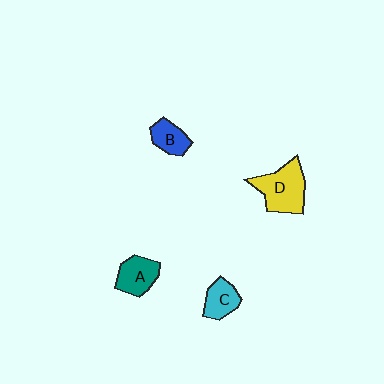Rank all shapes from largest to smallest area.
From largest to smallest: D (yellow), A (teal), C (cyan), B (blue).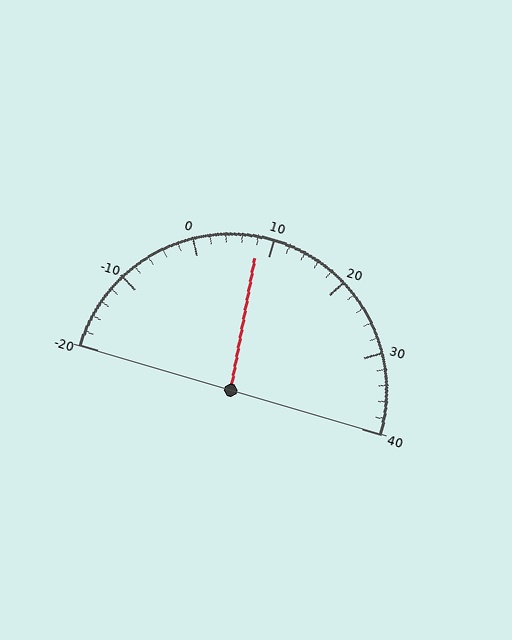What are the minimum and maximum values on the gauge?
The gauge ranges from -20 to 40.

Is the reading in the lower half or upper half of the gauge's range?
The reading is in the lower half of the range (-20 to 40).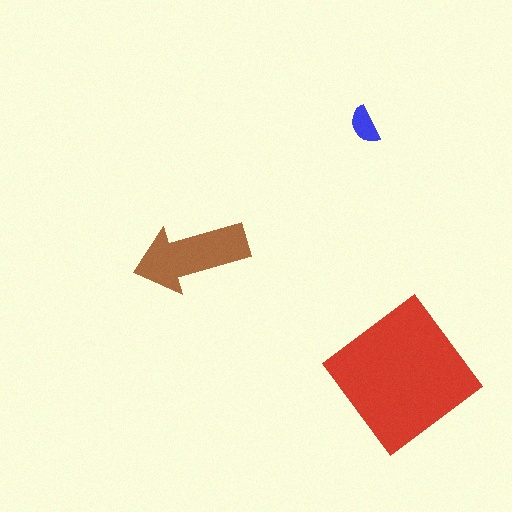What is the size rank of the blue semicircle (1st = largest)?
3rd.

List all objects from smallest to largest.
The blue semicircle, the brown arrow, the red diamond.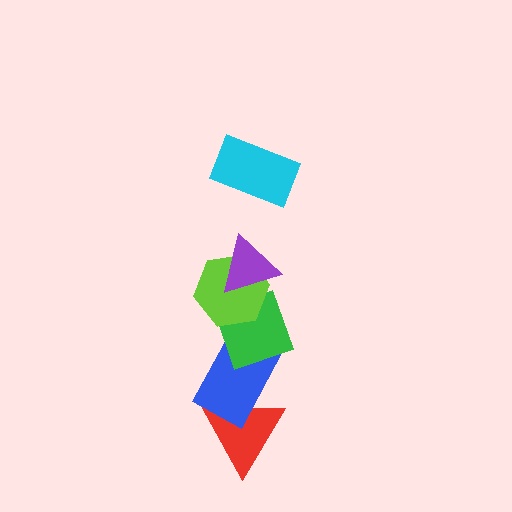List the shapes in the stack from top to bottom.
From top to bottom: the cyan rectangle, the purple triangle, the lime hexagon, the green diamond, the blue rectangle, the red triangle.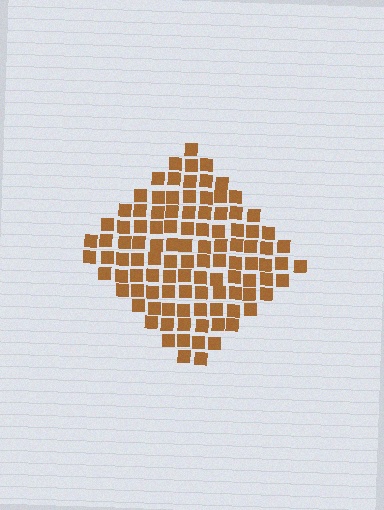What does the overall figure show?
The overall figure shows a diamond.